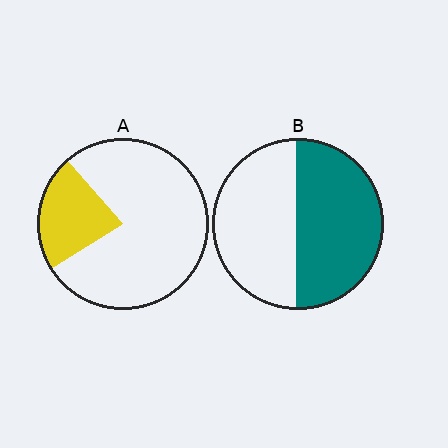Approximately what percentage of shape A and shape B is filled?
A is approximately 25% and B is approximately 50%.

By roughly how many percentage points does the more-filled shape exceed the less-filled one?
By roughly 30 percentage points (B over A).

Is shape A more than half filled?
No.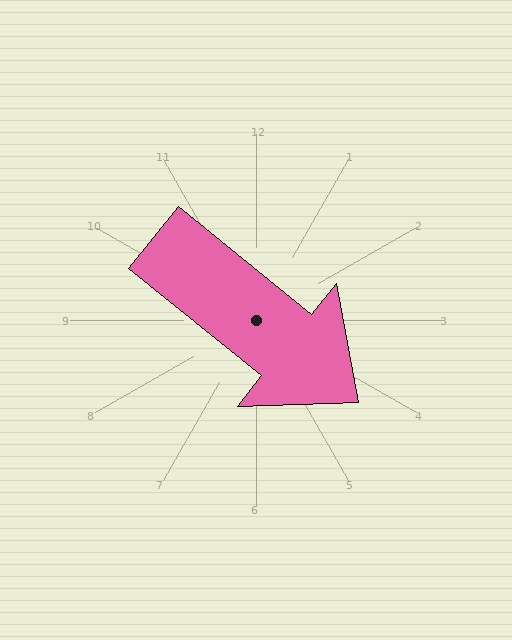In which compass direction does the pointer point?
Southeast.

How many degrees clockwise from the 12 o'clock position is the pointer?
Approximately 129 degrees.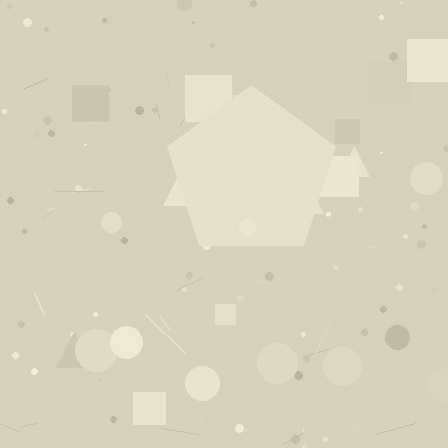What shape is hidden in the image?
A pentagon is hidden in the image.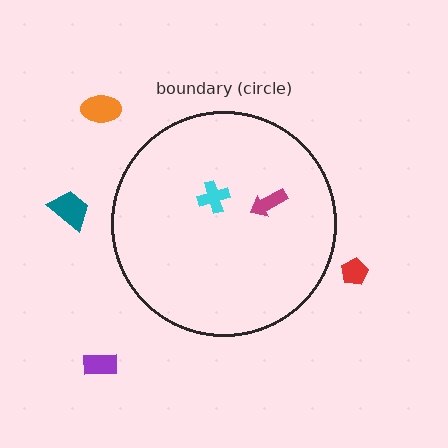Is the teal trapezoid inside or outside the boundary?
Outside.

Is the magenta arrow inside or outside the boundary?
Inside.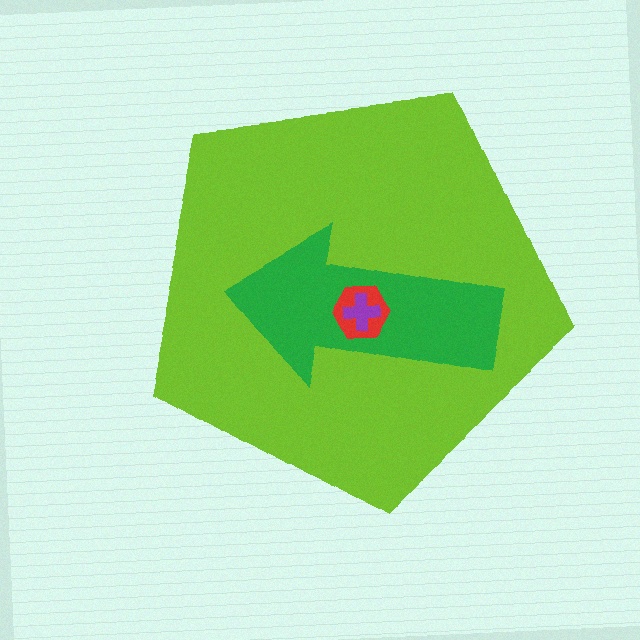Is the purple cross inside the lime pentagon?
Yes.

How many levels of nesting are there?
4.